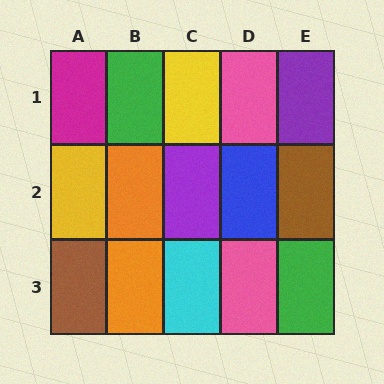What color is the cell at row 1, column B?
Green.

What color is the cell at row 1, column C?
Yellow.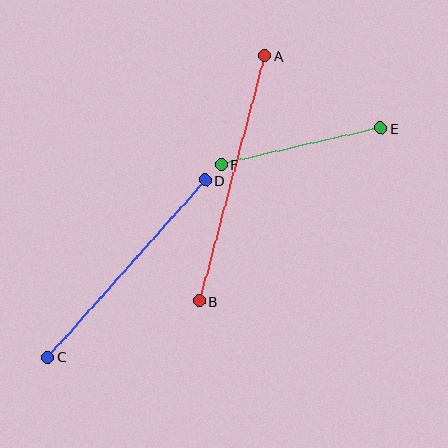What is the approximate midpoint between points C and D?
The midpoint is at approximately (127, 269) pixels.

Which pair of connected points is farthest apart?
Points A and B are farthest apart.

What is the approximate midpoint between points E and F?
The midpoint is at approximately (301, 146) pixels.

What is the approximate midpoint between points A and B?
The midpoint is at approximately (232, 178) pixels.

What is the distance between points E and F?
The distance is approximately 164 pixels.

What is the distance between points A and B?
The distance is approximately 254 pixels.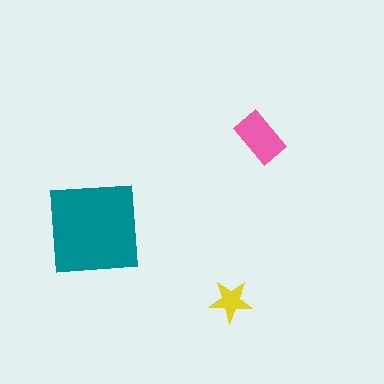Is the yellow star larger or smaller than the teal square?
Smaller.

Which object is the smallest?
The yellow star.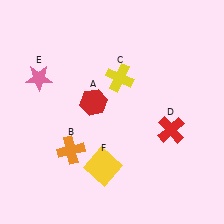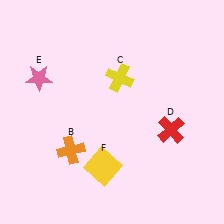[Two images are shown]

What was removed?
The red hexagon (A) was removed in Image 2.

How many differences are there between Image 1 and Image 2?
There is 1 difference between the two images.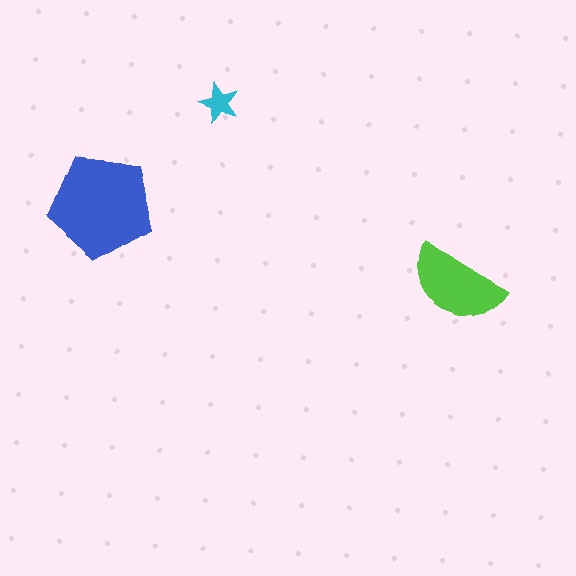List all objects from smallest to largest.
The cyan star, the lime semicircle, the blue pentagon.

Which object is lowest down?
The lime semicircle is bottommost.